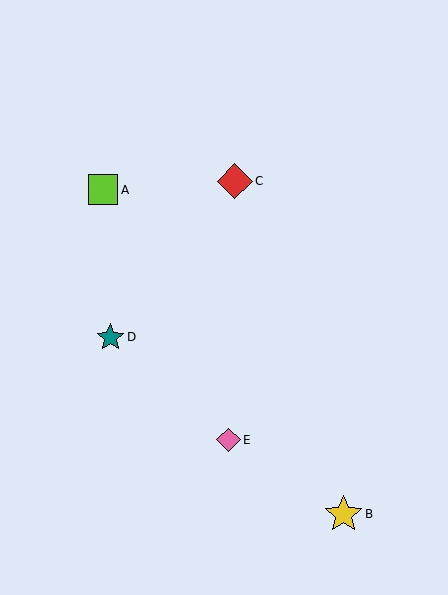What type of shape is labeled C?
Shape C is a red diamond.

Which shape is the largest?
The yellow star (labeled B) is the largest.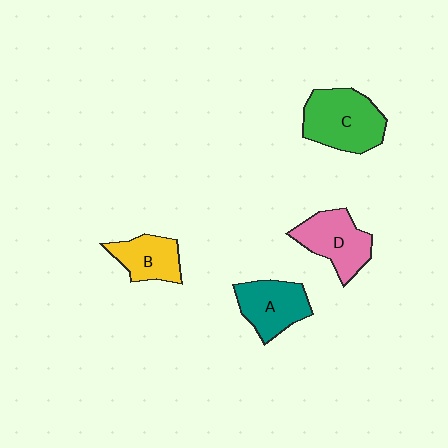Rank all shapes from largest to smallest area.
From largest to smallest: C (green), D (pink), A (teal), B (yellow).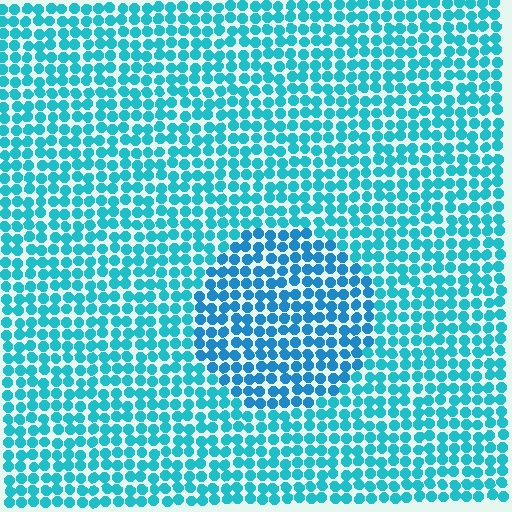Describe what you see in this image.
The image is filled with small cyan elements in a uniform arrangement. A circle-shaped region is visible where the elements are tinted to a slightly different hue, forming a subtle color boundary.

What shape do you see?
I see a circle.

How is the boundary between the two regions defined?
The boundary is defined purely by a slight shift in hue (about 19 degrees). Spacing, size, and orientation are identical on both sides.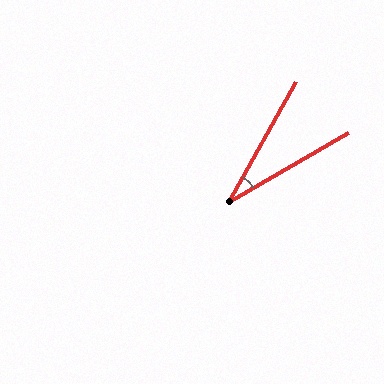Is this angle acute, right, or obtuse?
It is acute.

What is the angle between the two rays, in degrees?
Approximately 31 degrees.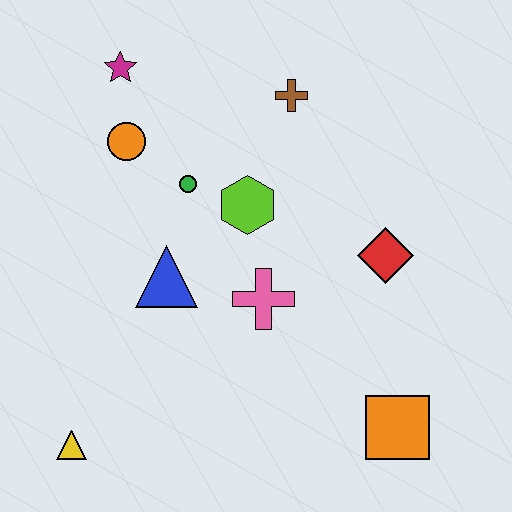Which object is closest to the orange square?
The red diamond is closest to the orange square.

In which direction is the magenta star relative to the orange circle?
The magenta star is above the orange circle.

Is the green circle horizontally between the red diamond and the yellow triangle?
Yes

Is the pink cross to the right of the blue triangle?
Yes